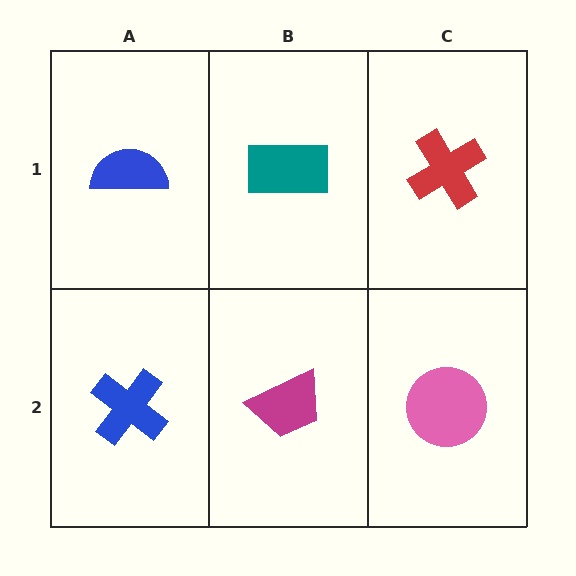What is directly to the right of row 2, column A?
A magenta trapezoid.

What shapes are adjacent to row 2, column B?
A teal rectangle (row 1, column B), a blue cross (row 2, column A), a pink circle (row 2, column C).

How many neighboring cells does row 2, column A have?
2.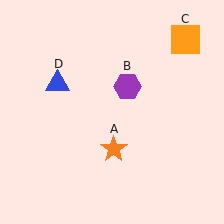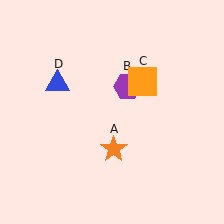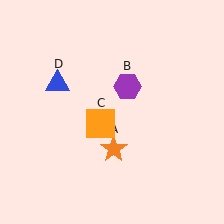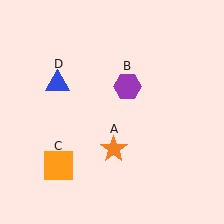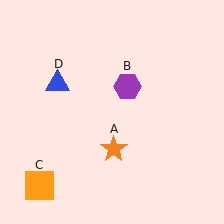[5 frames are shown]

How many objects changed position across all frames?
1 object changed position: orange square (object C).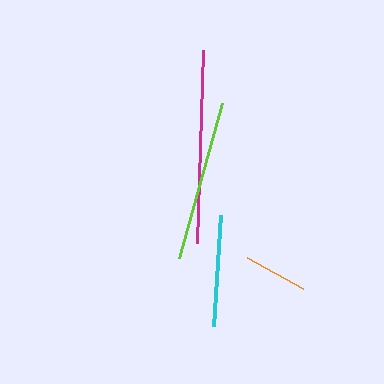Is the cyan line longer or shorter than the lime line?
The lime line is longer than the cyan line.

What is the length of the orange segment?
The orange segment is approximately 64 pixels long.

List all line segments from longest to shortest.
From longest to shortest: magenta, lime, cyan, orange.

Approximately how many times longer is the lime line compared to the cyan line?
The lime line is approximately 1.4 times the length of the cyan line.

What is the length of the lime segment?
The lime segment is approximately 161 pixels long.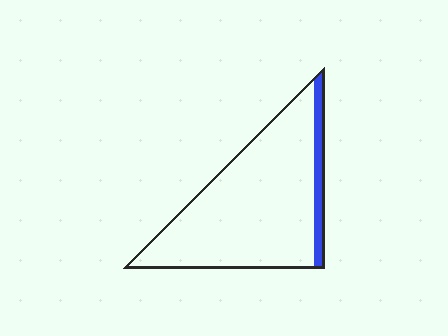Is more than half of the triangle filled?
No.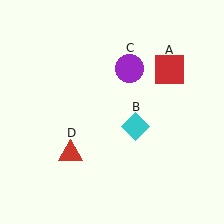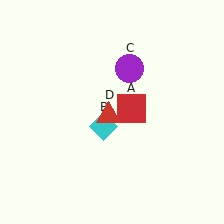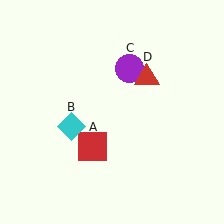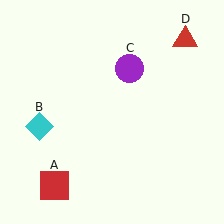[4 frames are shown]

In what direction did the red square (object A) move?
The red square (object A) moved down and to the left.